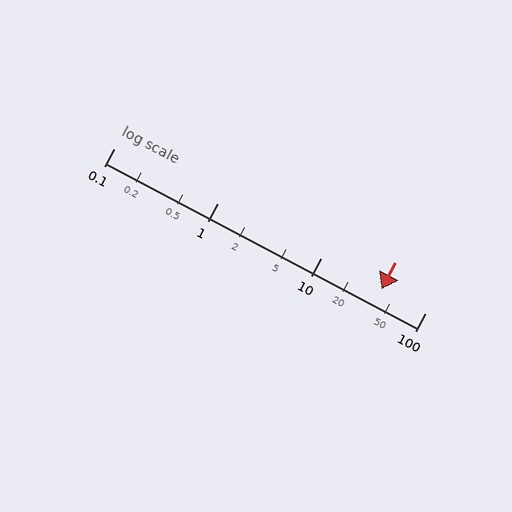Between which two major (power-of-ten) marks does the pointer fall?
The pointer is between 10 and 100.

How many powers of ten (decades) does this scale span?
The scale spans 3 decades, from 0.1 to 100.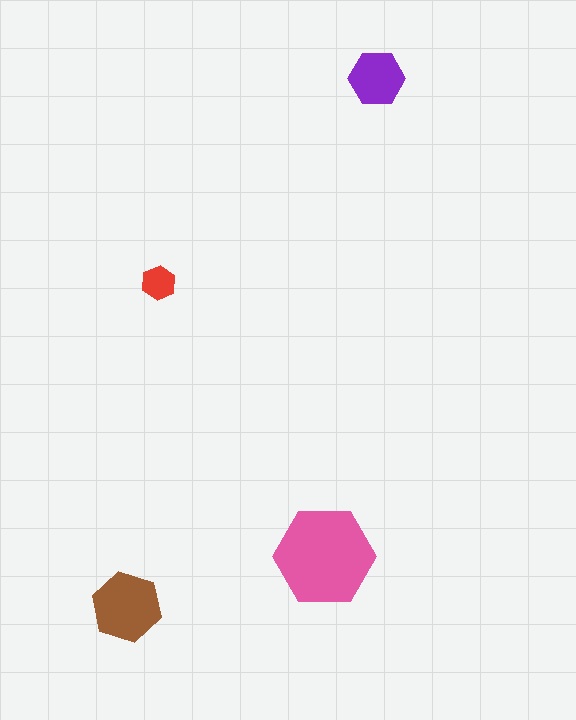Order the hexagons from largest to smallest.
the pink one, the brown one, the purple one, the red one.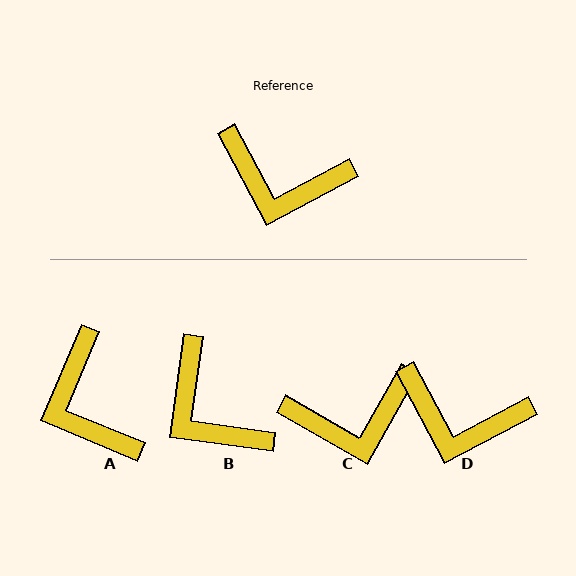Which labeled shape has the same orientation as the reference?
D.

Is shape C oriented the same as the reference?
No, it is off by about 32 degrees.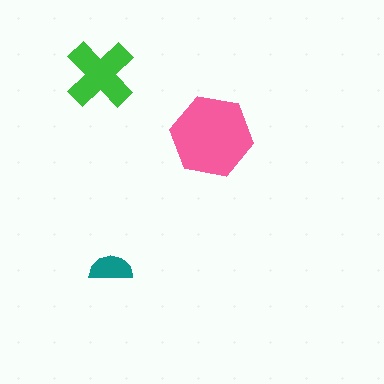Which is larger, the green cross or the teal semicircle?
The green cross.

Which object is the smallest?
The teal semicircle.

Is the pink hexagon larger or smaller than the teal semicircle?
Larger.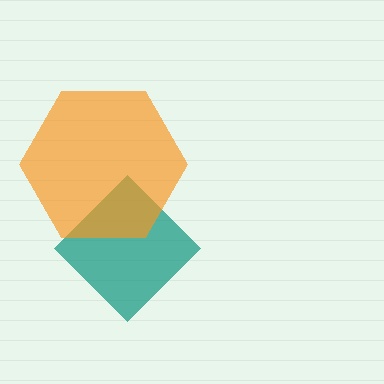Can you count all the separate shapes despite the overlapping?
Yes, there are 2 separate shapes.